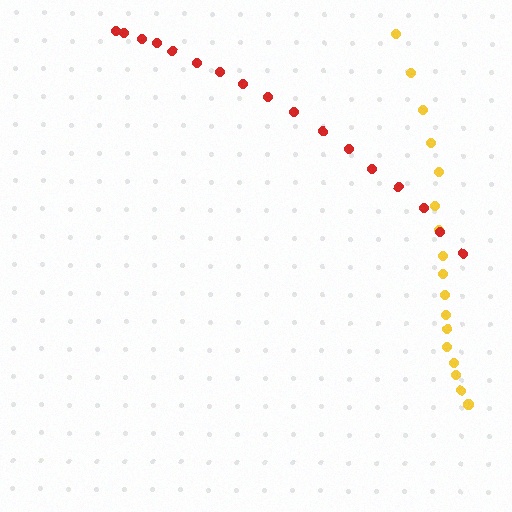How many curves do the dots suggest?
There are 2 distinct paths.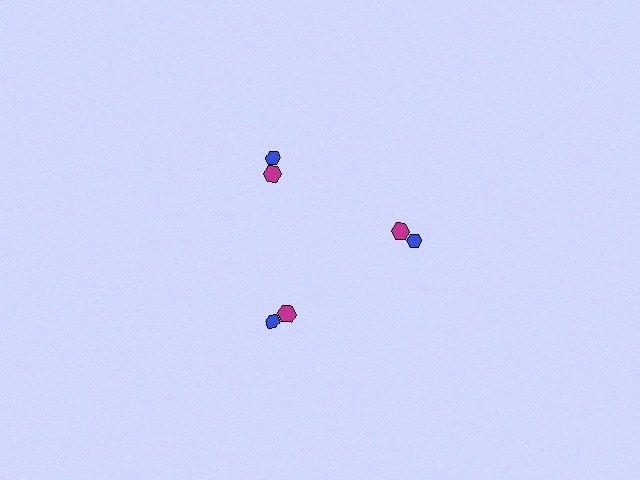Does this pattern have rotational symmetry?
Yes, this pattern has 3-fold rotational symmetry. It looks the same after rotating 120 degrees around the center.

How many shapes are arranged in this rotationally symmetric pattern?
There are 6 shapes, arranged in 3 groups of 2.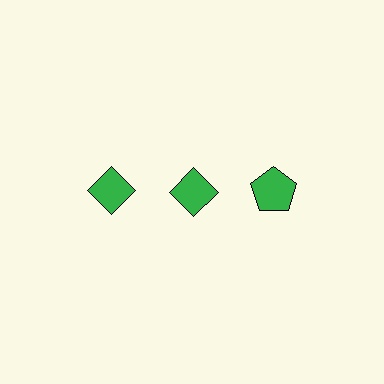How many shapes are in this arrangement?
There are 3 shapes arranged in a grid pattern.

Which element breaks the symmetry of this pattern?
The green pentagon in the top row, center column breaks the symmetry. All other shapes are green diamonds.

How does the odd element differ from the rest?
It has a different shape: pentagon instead of diamond.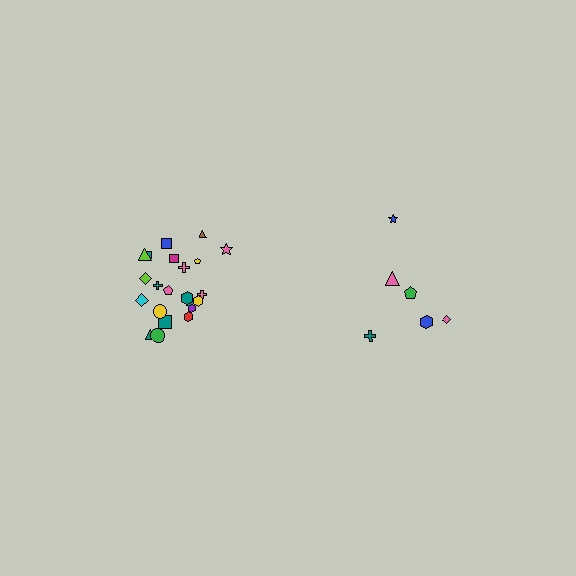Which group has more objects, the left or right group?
The left group.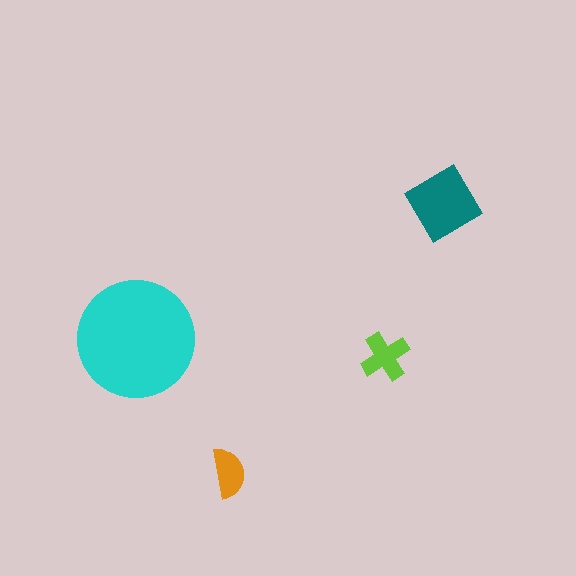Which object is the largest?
The cyan circle.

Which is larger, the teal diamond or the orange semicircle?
The teal diamond.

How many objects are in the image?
There are 4 objects in the image.